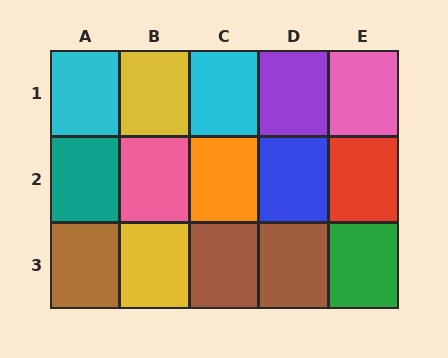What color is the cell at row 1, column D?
Purple.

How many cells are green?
1 cell is green.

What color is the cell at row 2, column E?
Red.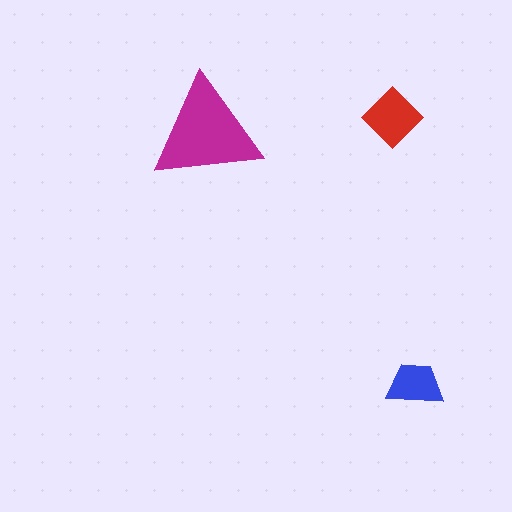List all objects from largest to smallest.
The magenta triangle, the red diamond, the blue trapezoid.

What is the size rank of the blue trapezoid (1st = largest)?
3rd.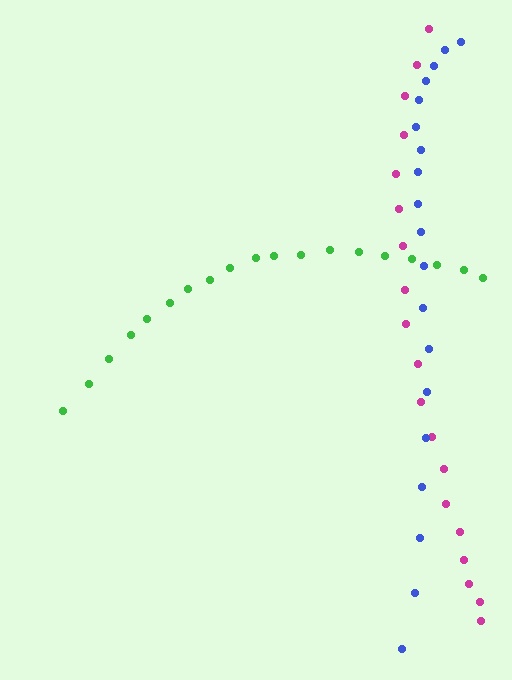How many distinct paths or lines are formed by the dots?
There are 3 distinct paths.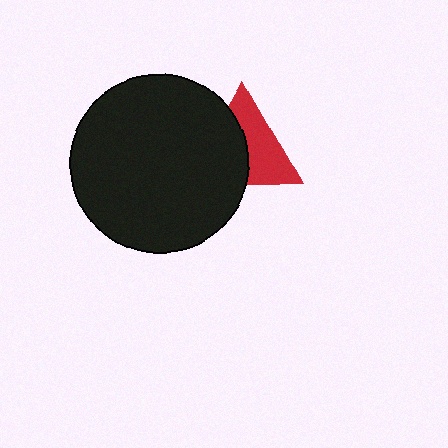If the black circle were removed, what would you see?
You would see the complete red triangle.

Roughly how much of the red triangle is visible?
About half of it is visible (roughly 51%).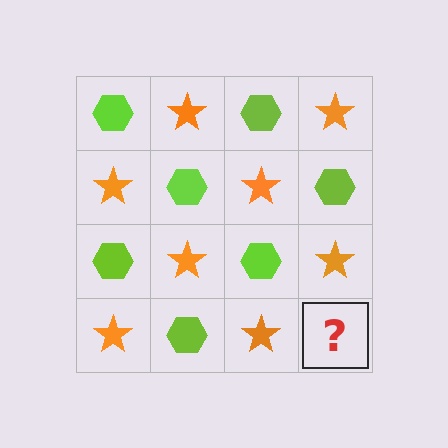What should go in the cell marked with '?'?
The missing cell should contain a lime hexagon.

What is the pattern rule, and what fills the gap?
The rule is that it alternates lime hexagon and orange star in a checkerboard pattern. The gap should be filled with a lime hexagon.